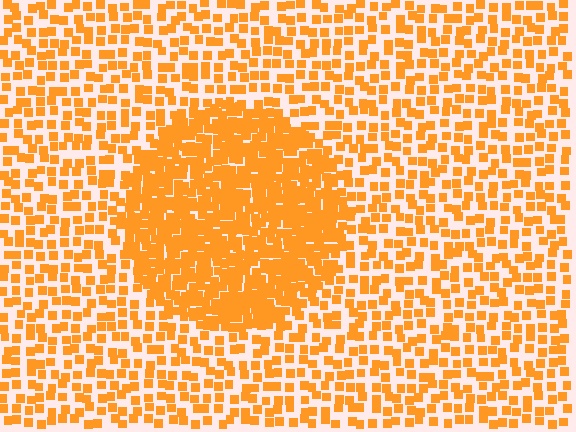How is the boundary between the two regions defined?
The boundary is defined by a change in element density (approximately 2.3x ratio). All elements are the same color, size, and shape.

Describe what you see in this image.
The image contains small orange elements arranged at two different densities. A circle-shaped region is visible where the elements are more densely packed than the surrounding area.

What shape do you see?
I see a circle.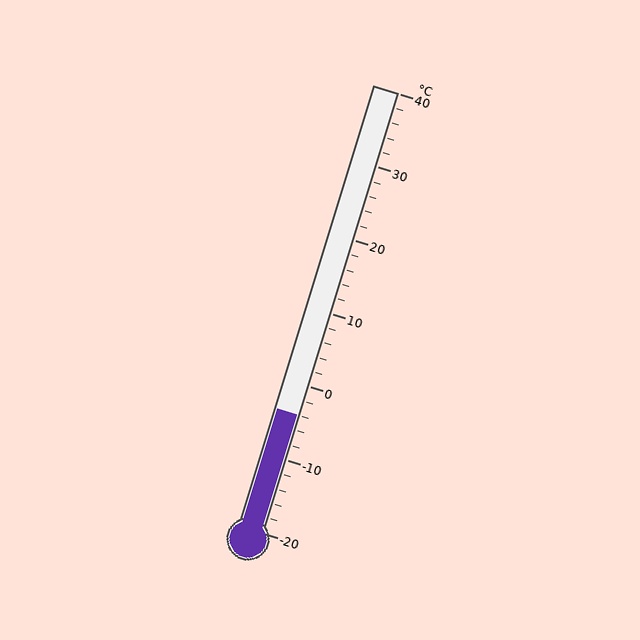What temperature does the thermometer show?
The thermometer shows approximately -4°C.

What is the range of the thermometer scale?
The thermometer scale ranges from -20°C to 40°C.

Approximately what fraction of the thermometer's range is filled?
The thermometer is filled to approximately 25% of its range.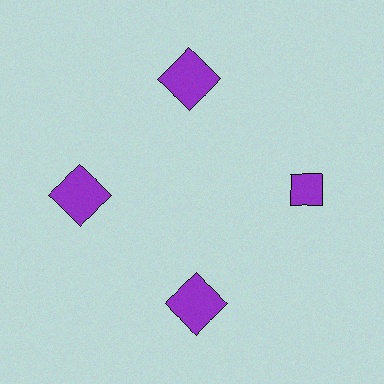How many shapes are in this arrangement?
There are 4 shapes arranged in a ring pattern.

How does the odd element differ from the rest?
It has a different shape: diamond instead of square.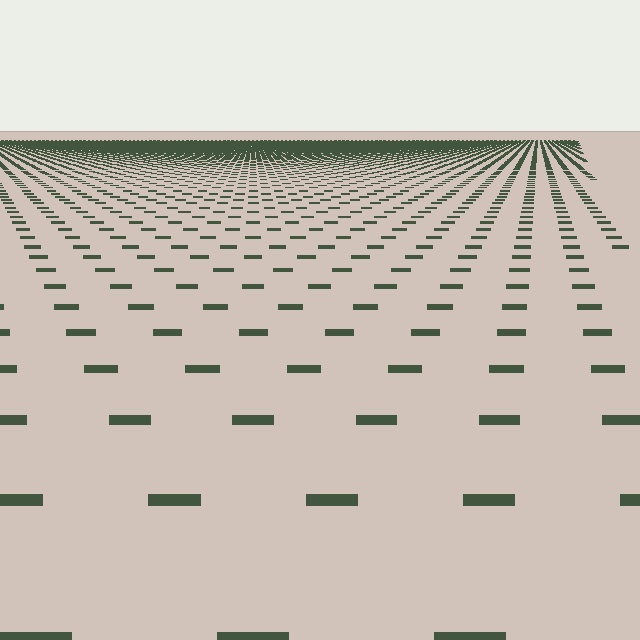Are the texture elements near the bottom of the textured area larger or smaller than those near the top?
Larger. Near the bottom, elements are closer to the viewer and appear at a bigger on-screen size.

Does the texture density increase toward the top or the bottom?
Density increases toward the top.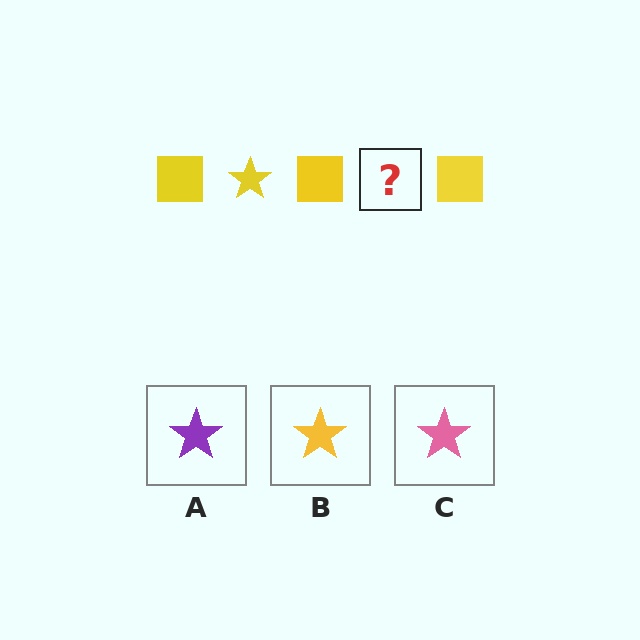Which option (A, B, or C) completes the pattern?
B.